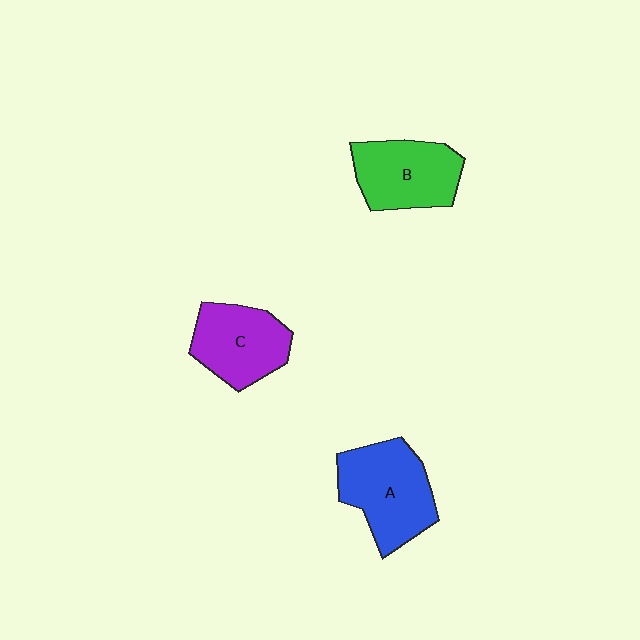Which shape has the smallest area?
Shape C (purple).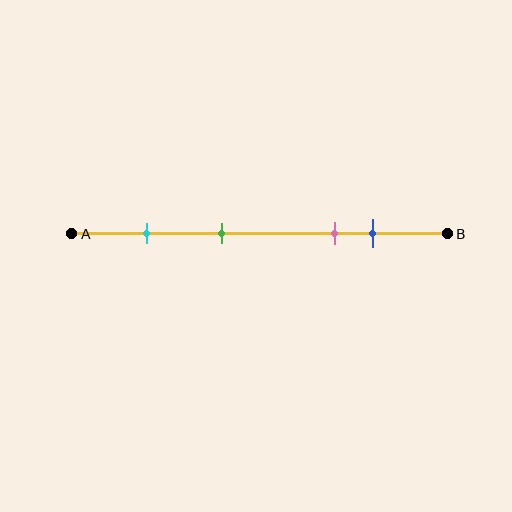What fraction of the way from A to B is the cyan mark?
The cyan mark is approximately 20% (0.2) of the way from A to B.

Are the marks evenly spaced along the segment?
No, the marks are not evenly spaced.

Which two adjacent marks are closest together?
The pink and blue marks are the closest adjacent pair.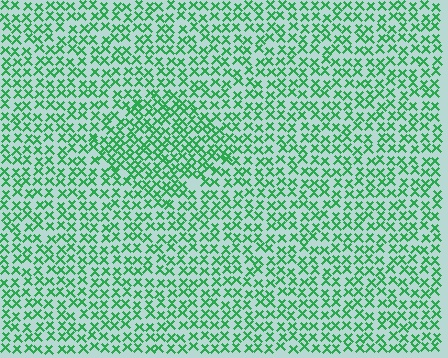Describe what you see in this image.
The image contains small green elements arranged at two different densities. A diamond-shaped region is visible where the elements are more densely packed than the surrounding area.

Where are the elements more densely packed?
The elements are more densely packed inside the diamond boundary.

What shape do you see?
I see a diamond.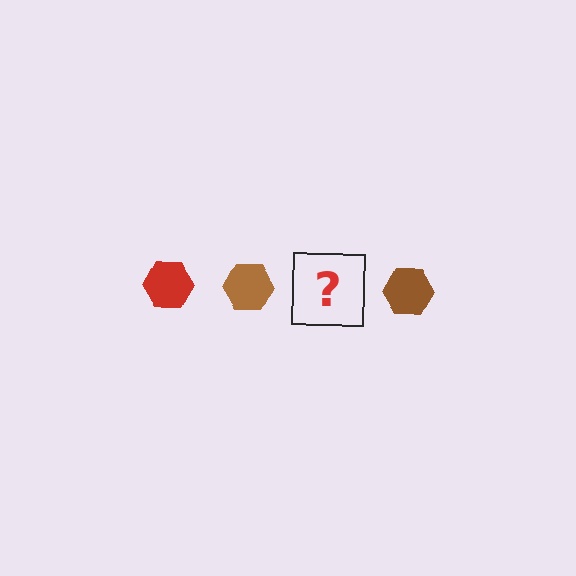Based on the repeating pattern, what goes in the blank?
The blank should be a red hexagon.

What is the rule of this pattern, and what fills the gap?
The rule is that the pattern cycles through red, brown hexagons. The gap should be filled with a red hexagon.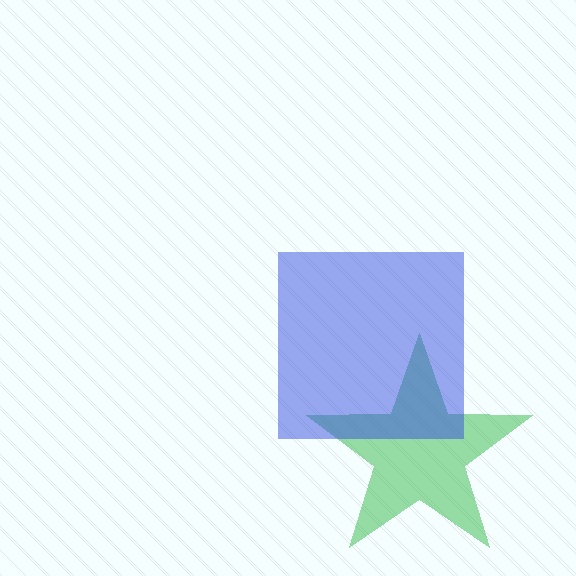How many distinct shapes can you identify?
There are 2 distinct shapes: a green star, a blue square.